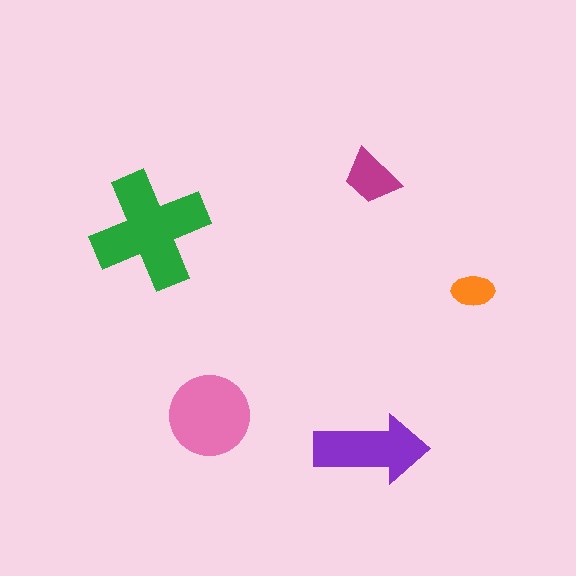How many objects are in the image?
There are 5 objects in the image.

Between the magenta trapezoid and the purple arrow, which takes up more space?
The purple arrow.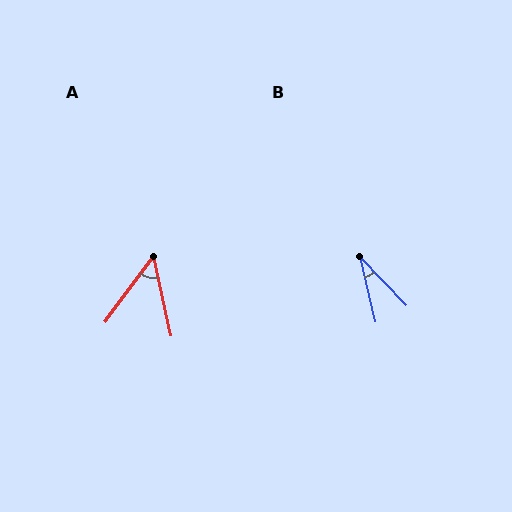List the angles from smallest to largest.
B (31°), A (49°).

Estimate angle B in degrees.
Approximately 31 degrees.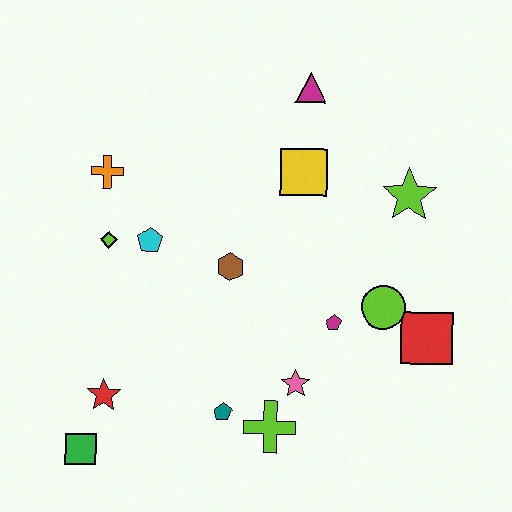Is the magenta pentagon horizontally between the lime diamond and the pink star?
No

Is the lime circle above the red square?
Yes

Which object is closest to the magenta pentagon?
The lime circle is closest to the magenta pentagon.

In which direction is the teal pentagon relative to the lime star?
The teal pentagon is below the lime star.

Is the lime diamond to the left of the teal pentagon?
Yes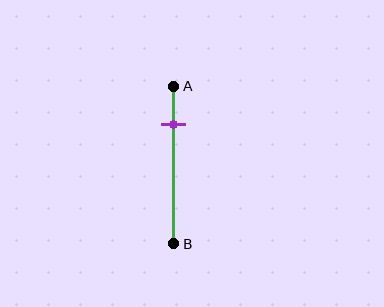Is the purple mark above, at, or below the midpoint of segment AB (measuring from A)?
The purple mark is above the midpoint of segment AB.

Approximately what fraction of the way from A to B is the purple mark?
The purple mark is approximately 25% of the way from A to B.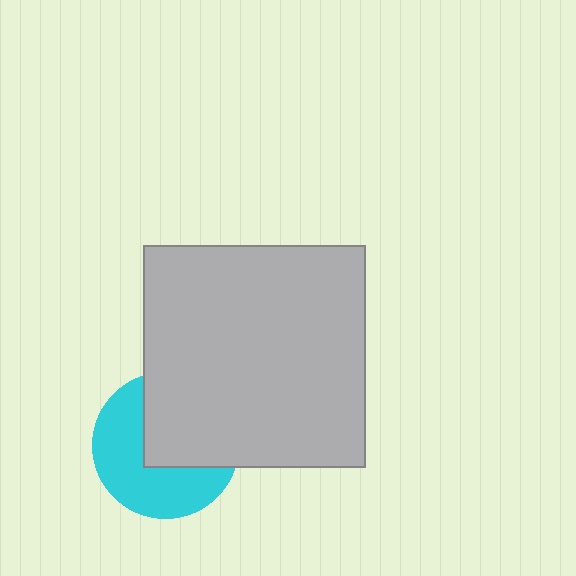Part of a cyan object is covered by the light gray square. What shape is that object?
It is a circle.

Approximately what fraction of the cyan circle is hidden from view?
Roughly 47% of the cyan circle is hidden behind the light gray square.